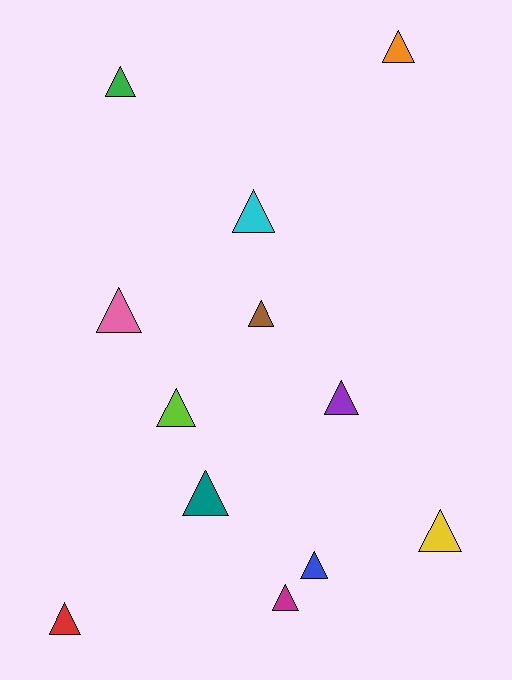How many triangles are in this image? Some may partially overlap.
There are 12 triangles.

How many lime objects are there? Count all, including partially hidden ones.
There is 1 lime object.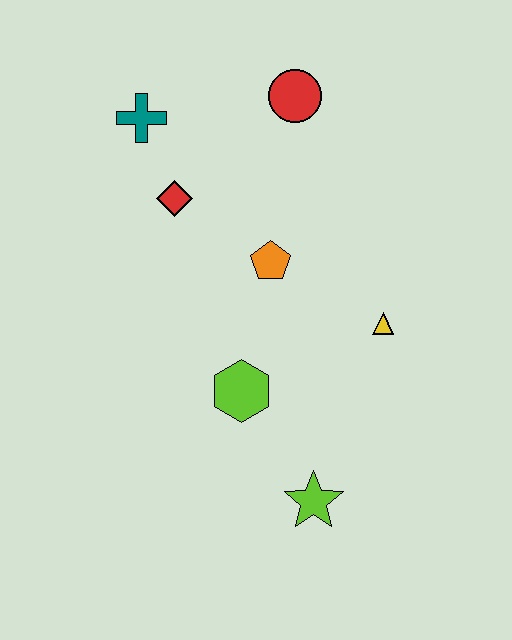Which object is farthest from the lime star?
The teal cross is farthest from the lime star.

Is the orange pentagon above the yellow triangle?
Yes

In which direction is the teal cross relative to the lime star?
The teal cross is above the lime star.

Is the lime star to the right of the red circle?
Yes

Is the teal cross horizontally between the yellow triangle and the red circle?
No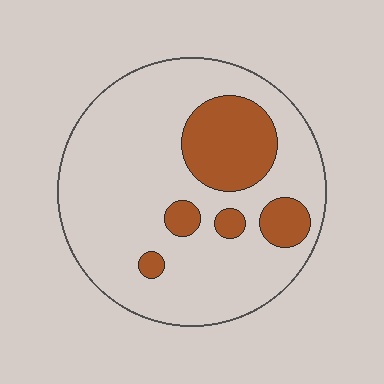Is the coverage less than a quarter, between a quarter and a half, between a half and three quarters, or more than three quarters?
Less than a quarter.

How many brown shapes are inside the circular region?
5.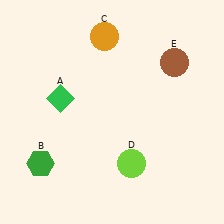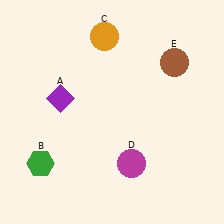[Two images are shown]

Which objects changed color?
A changed from green to purple. D changed from lime to magenta.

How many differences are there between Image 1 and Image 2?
There are 2 differences between the two images.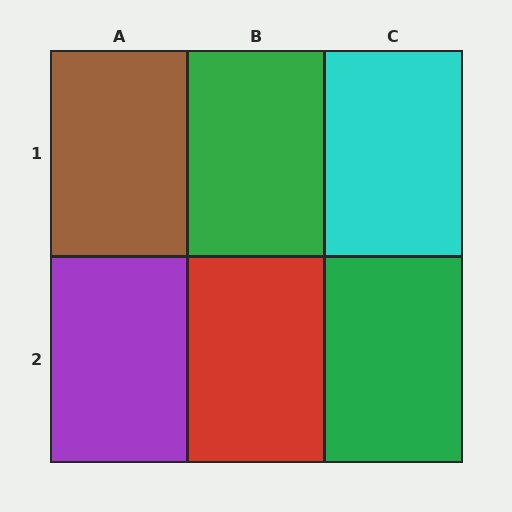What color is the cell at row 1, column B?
Green.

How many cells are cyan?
1 cell is cyan.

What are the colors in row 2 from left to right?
Purple, red, green.